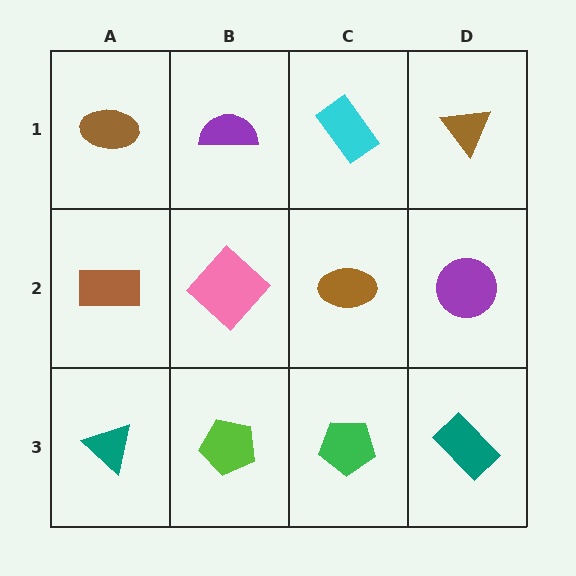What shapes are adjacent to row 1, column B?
A pink diamond (row 2, column B), a brown ellipse (row 1, column A), a cyan rectangle (row 1, column C).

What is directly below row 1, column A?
A brown rectangle.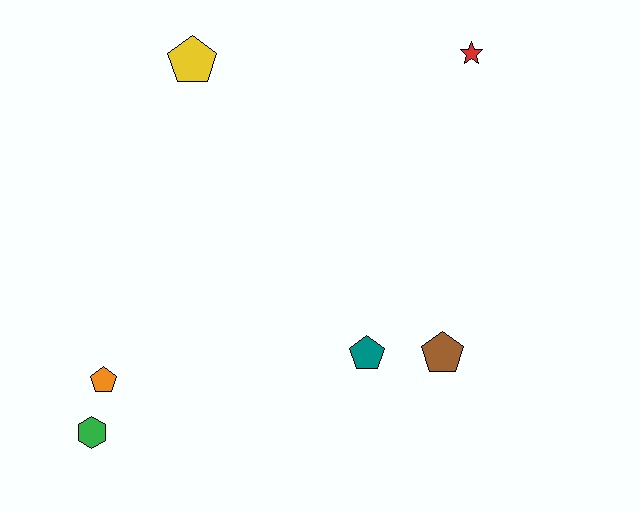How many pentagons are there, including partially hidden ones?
There are 4 pentagons.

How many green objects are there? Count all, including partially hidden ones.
There is 1 green object.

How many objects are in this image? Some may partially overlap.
There are 6 objects.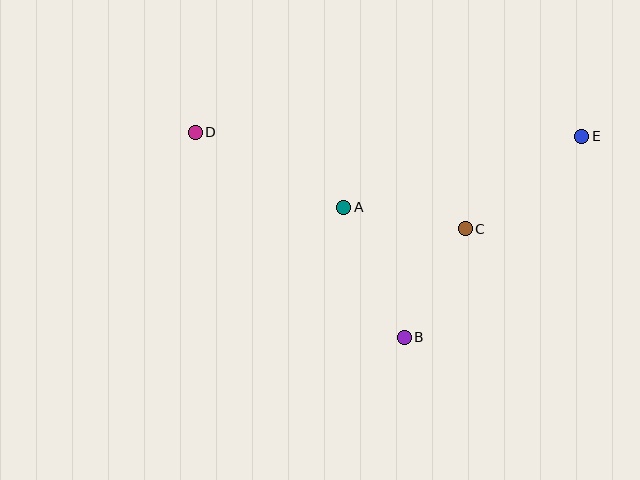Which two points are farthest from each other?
Points D and E are farthest from each other.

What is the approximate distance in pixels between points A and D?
The distance between A and D is approximately 166 pixels.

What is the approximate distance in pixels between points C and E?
The distance between C and E is approximately 149 pixels.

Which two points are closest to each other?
Points A and C are closest to each other.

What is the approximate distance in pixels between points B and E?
The distance between B and E is approximately 268 pixels.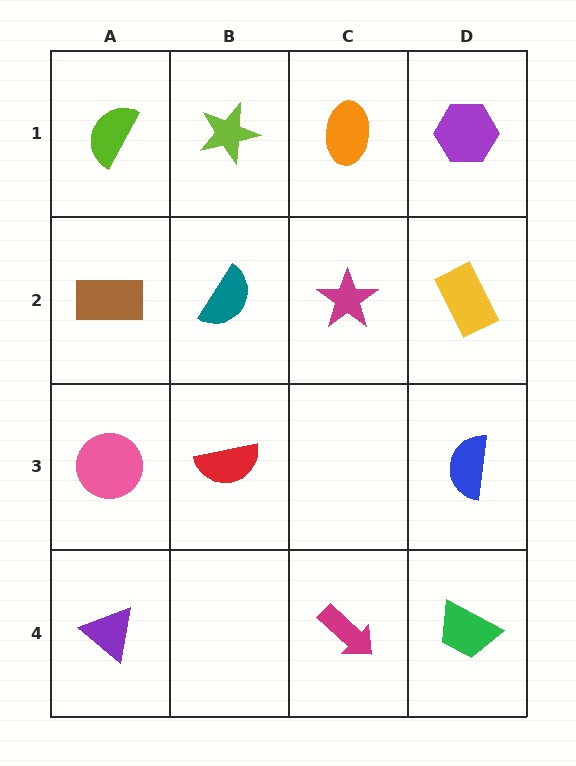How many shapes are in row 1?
4 shapes.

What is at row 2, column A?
A brown rectangle.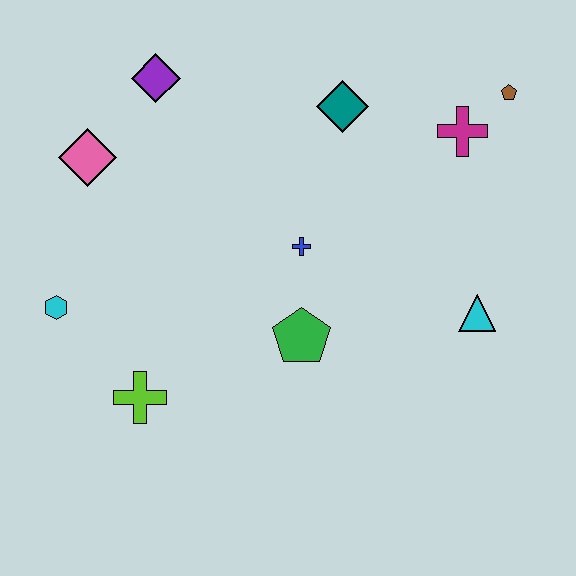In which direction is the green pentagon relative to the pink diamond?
The green pentagon is to the right of the pink diamond.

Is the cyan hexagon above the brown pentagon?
No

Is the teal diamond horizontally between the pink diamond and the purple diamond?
No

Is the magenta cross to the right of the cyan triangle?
No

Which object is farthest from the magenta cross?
The cyan hexagon is farthest from the magenta cross.